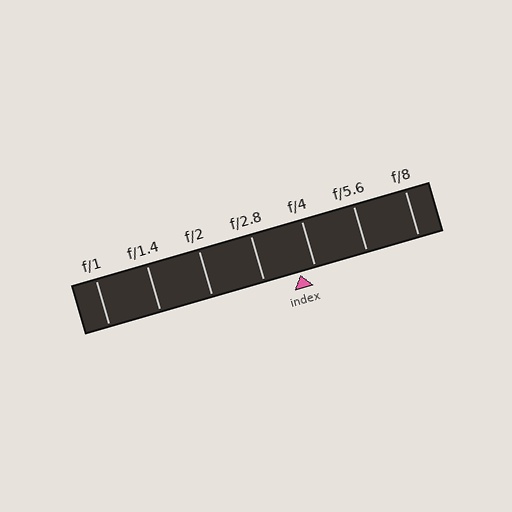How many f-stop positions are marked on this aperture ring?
There are 7 f-stop positions marked.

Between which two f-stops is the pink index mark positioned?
The index mark is between f/2.8 and f/4.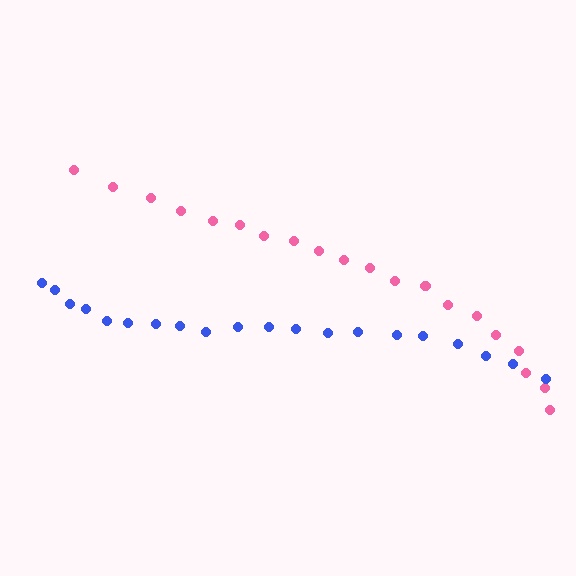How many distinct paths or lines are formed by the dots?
There are 2 distinct paths.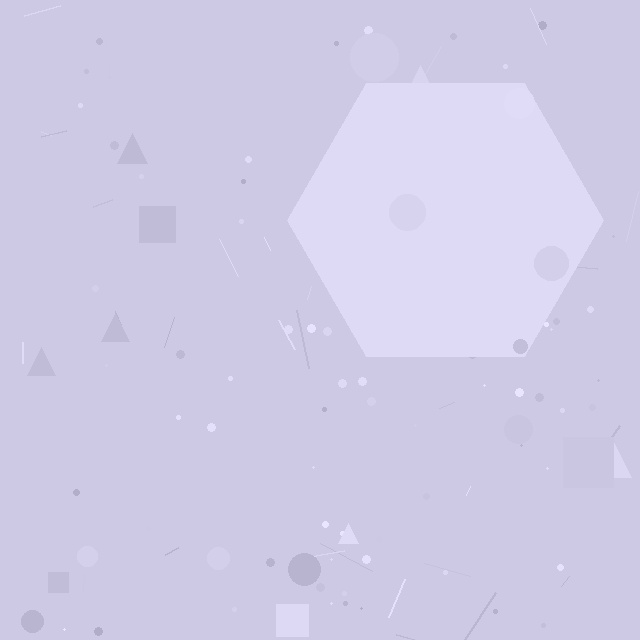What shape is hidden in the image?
A hexagon is hidden in the image.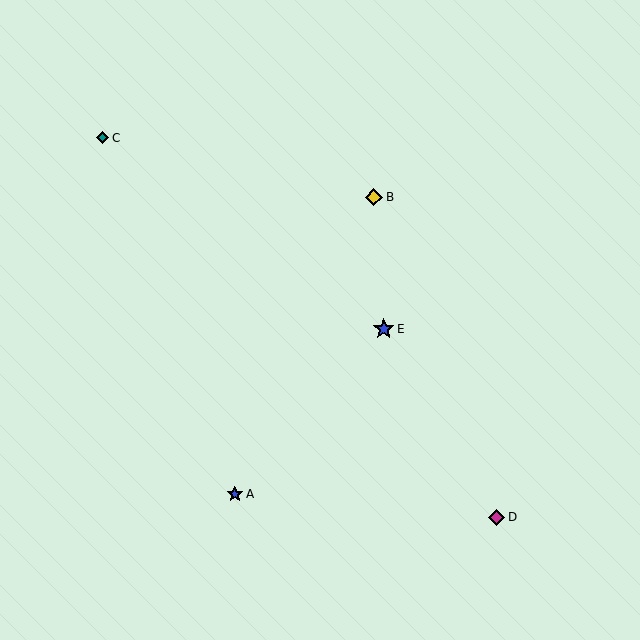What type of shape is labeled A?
Shape A is a blue star.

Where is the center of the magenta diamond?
The center of the magenta diamond is at (497, 517).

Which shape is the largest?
The blue star (labeled E) is the largest.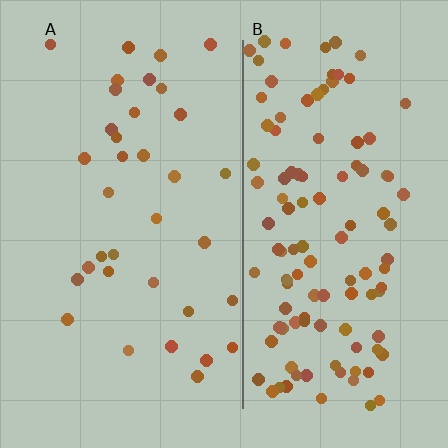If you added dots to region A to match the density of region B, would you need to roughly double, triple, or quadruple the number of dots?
Approximately triple.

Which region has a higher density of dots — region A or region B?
B (the right).